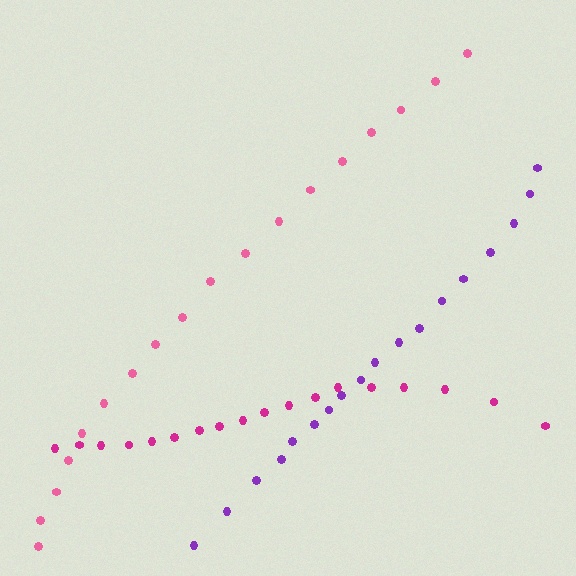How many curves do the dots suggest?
There are 3 distinct paths.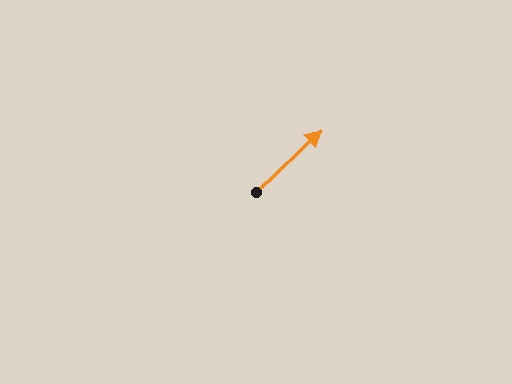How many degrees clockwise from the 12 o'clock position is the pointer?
Approximately 46 degrees.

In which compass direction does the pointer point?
Northeast.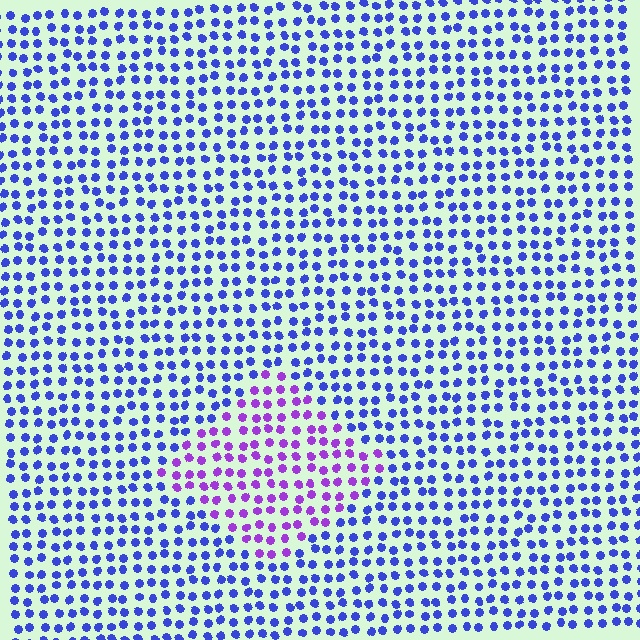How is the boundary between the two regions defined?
The boundary is defined purely by a slight shift in hue (about 45 degrees). Spacing, size, and orientation are identical on both sides.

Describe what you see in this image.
The image is filled with small blue elements in a uniform arrangement. A diamond-shaped region is visible where the elements are tinted to a slightly different hue, forming a subtle color boundary.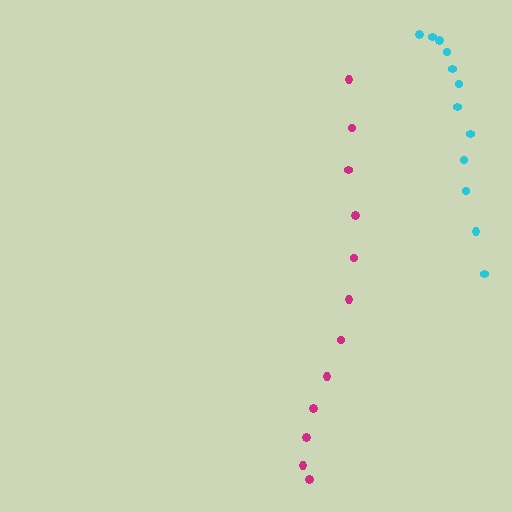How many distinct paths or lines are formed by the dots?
There are 2 distinct paths.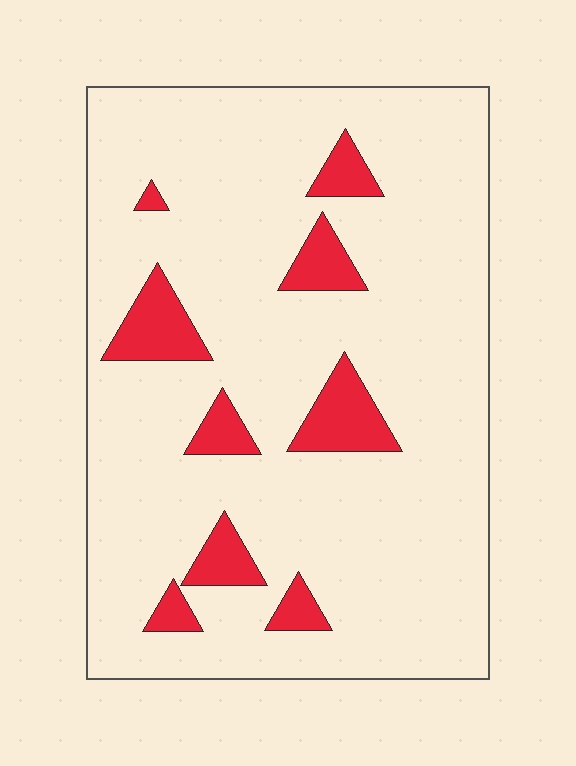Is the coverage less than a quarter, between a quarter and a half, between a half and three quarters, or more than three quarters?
Less than a quarter.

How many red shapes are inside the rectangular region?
9.